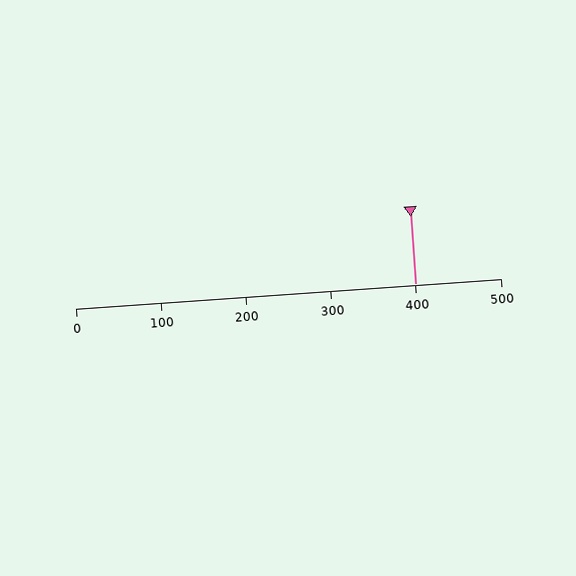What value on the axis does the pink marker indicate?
The marker indicates approximately 400.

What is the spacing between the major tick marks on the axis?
The major ticks are spaced 100 apart.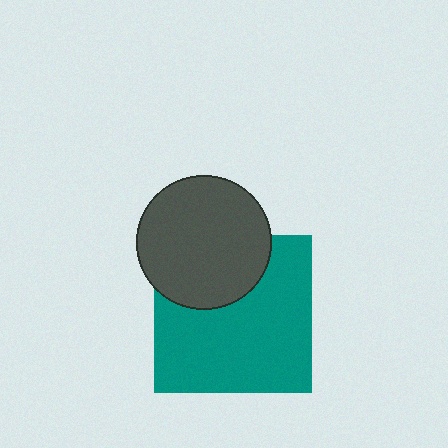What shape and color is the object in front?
The object in front is a dark gray circle.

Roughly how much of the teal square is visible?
Most of it is visible (roughly 70%).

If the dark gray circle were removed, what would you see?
You would see the complete teal square.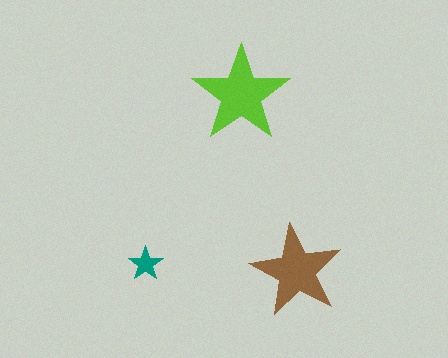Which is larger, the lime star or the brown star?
The lime one.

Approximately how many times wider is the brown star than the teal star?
About 2.5 times wider.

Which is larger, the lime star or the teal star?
The lime one.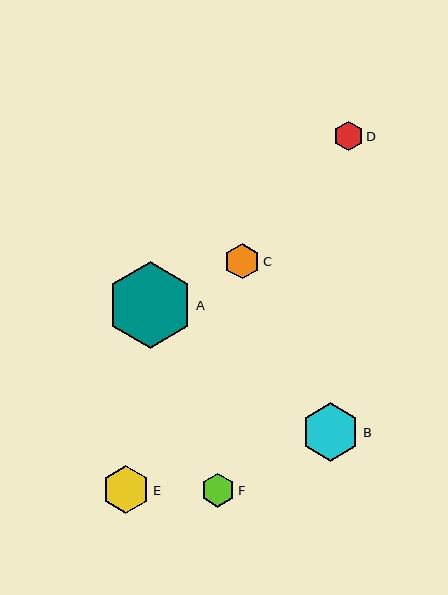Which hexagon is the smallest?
Hexagon D is the smallest with a size of approximately 30 pixels.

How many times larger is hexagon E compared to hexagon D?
Hexagon E is approximately 1.6 times the size of hexagon D.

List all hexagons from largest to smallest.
From largest to smallest: A, B, E, C, F, D.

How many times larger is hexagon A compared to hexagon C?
Hexagon A is approximately 2.4 times the size of hexagon C.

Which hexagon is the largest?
Hexagon A is the largest with a size of approximately 86 pixels.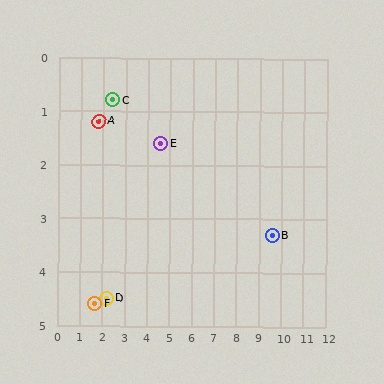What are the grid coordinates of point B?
Point B is at approximately (9.6, 3.3).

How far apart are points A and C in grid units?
Points A and C are about 0.7 grid units apart.